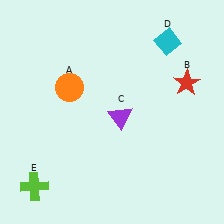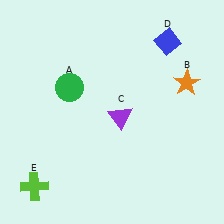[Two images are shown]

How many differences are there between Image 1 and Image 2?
There are 3 differences between the two images.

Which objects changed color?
A changed from orange to green. B changed from red to orange. D changed from cyan to blue.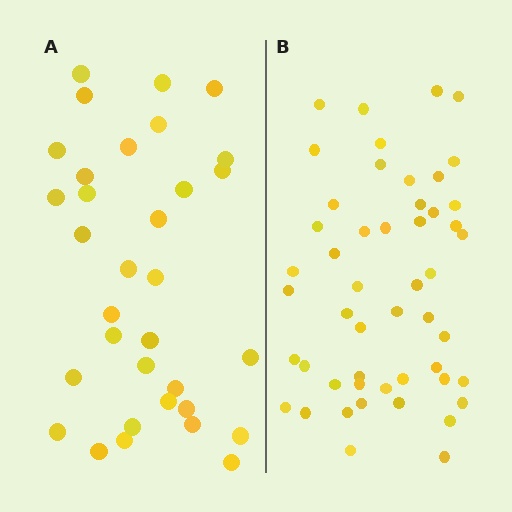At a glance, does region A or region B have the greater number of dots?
Region B (the right region) has more dots.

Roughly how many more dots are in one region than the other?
Region B has approximately 15 more dots than region A.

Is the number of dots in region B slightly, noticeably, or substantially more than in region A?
Region B has substantially more. The ratio is roughly 1.5 to 1.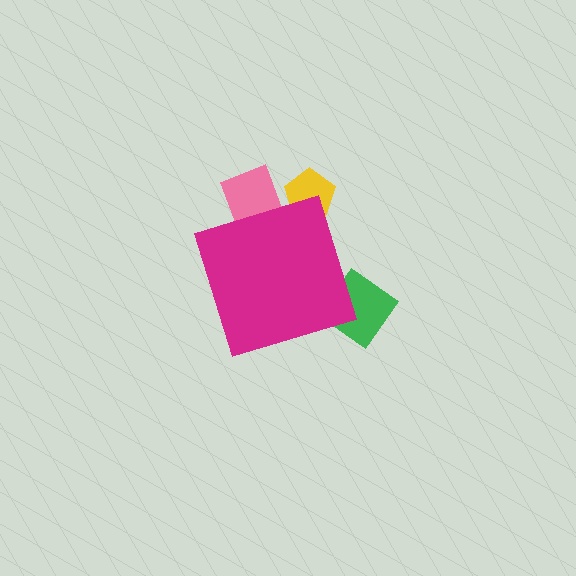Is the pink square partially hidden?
Yes, the pink square is partially hidden behind the magenta diamond.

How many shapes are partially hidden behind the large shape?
3 shapes are partially hidden.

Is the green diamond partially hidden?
Yes, the green diamond is partially hidden behind the magenta diamond.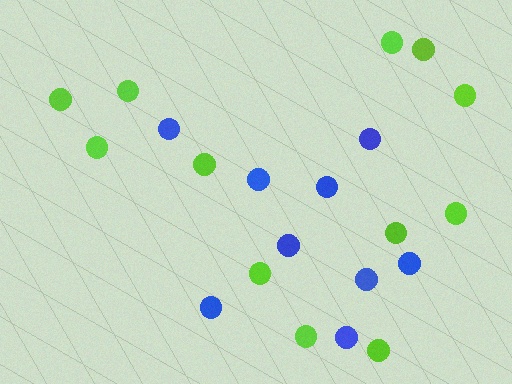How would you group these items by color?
There are 2 groups: one group of blue circles (9) and one group of lime circles (12).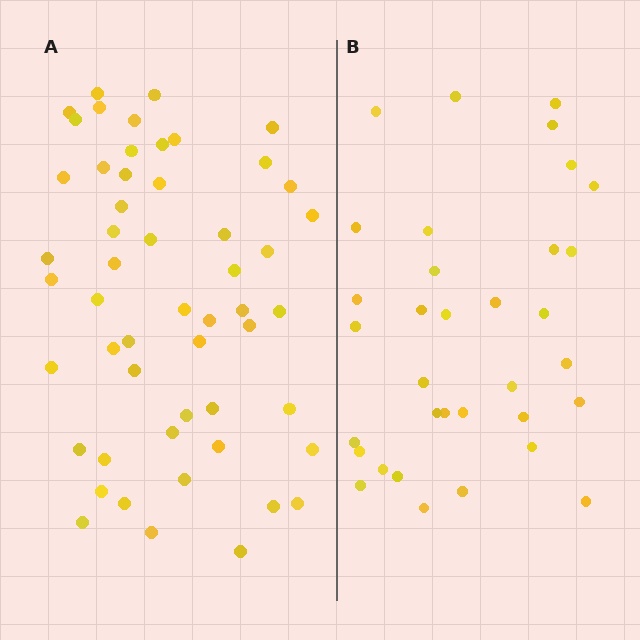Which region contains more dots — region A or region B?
Region A (the left region) has more dots.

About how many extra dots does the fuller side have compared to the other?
Region A has approximately 20 more dots than region B.